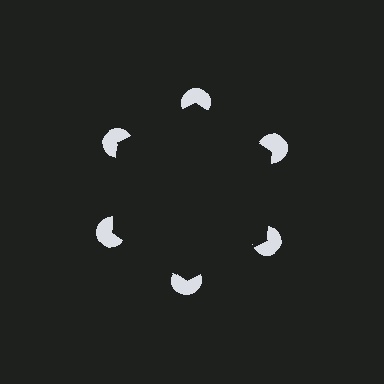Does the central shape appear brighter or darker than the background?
It typically appears slightly darker than the background, even though no actual brightness change is drawn.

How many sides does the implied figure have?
6 sides.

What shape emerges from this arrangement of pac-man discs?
An illusory hexagon — its edges are inferred from the aligned wedge cuts in the pac-man discs, not physically drawn.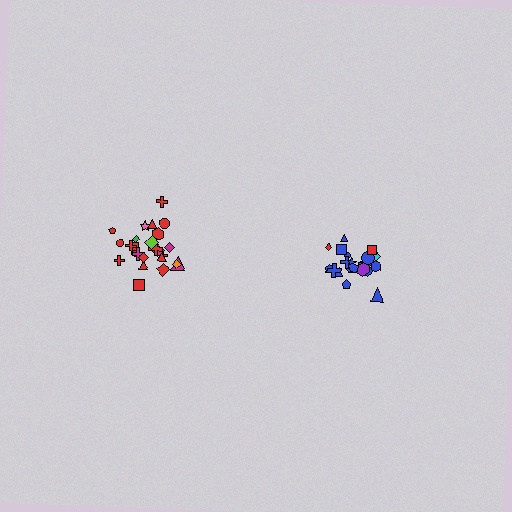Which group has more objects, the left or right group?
The left group.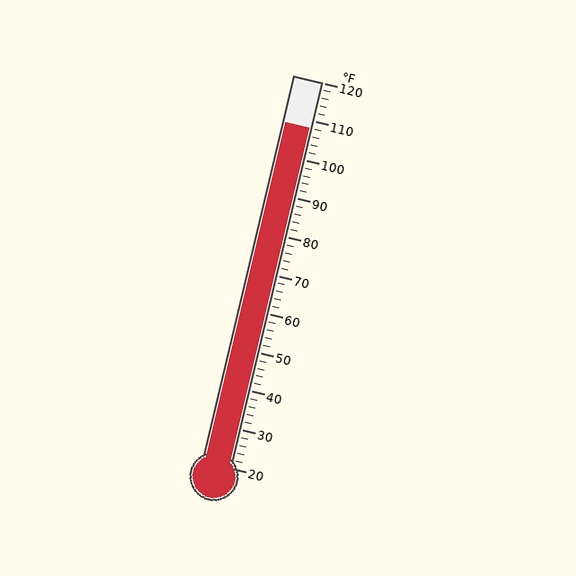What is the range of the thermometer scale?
The thermometer scale ranges from 20°F to 120°F.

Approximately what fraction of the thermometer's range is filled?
The thermometer is filled to approximately 90% of its range.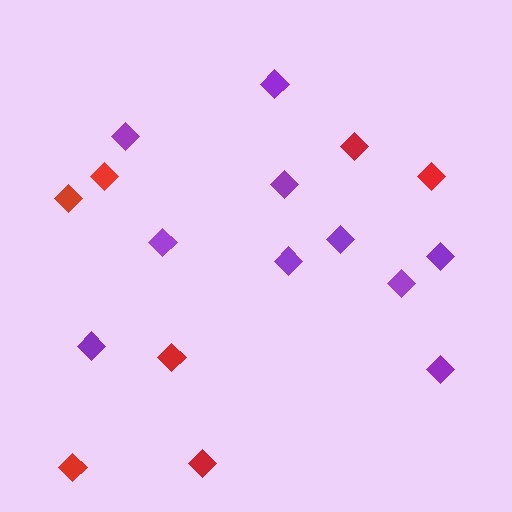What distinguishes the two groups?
There are 2 groups: one group of red diamonds (7) and one group of purple diamonds (10).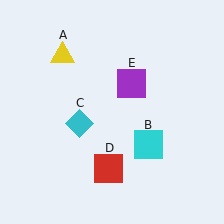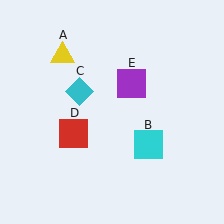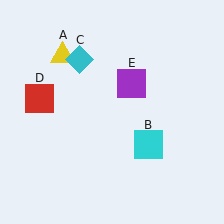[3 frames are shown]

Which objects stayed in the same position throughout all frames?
Yellow triangle (object A) and cyan square (object B) and purple square (object E) remained stationary.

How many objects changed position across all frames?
2 objects changed position: cyan diamond (object C), red square (object D).